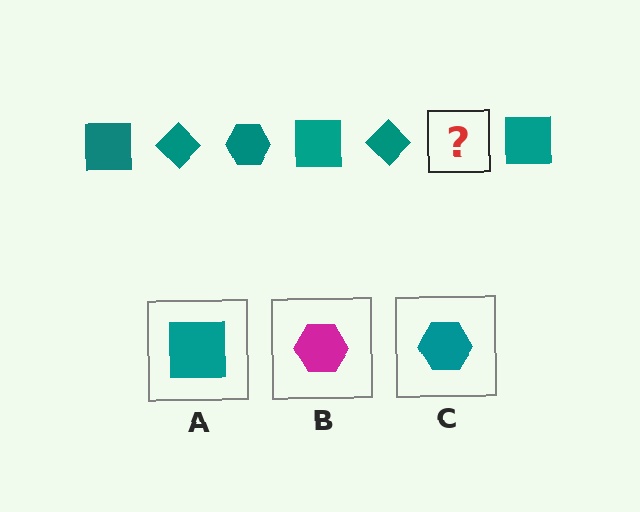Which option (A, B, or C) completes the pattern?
C.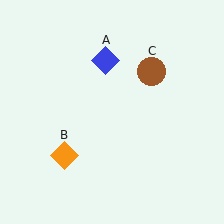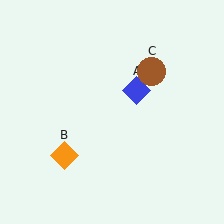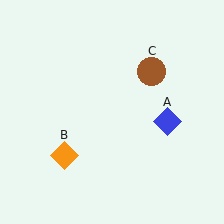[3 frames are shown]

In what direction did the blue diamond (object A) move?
The blue diamond (object A) moved down and to the right.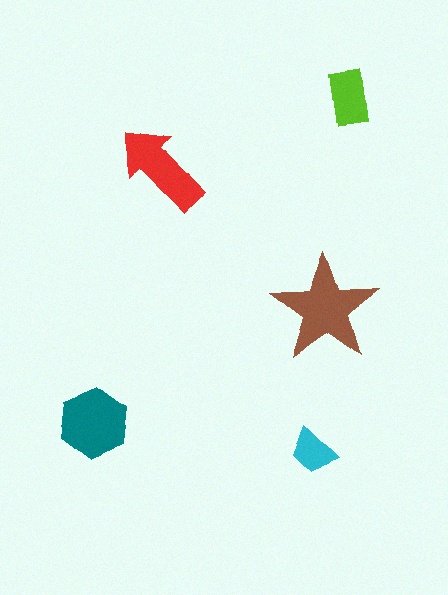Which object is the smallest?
The cyan trapezoid.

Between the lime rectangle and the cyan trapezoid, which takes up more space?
The lime rectangle.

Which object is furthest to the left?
The teal hexagon is leftmost.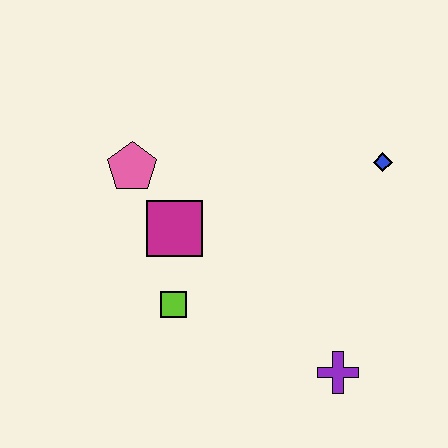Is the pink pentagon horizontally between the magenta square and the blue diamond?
No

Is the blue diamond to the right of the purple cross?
Yes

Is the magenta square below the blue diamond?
Yes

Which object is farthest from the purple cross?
The pink pentagon is farthest from the purple cross.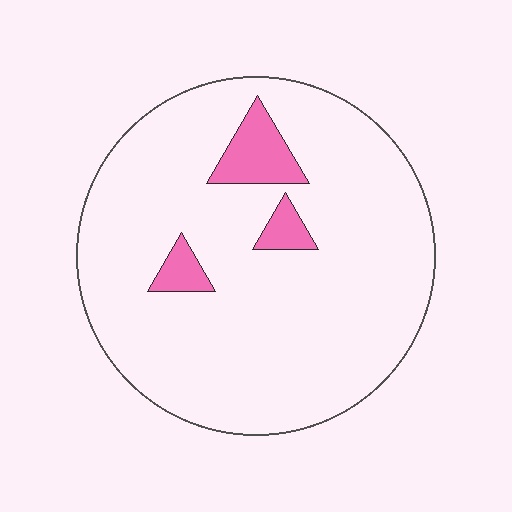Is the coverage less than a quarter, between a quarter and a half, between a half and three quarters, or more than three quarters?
Less than a quarter.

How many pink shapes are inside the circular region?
3.